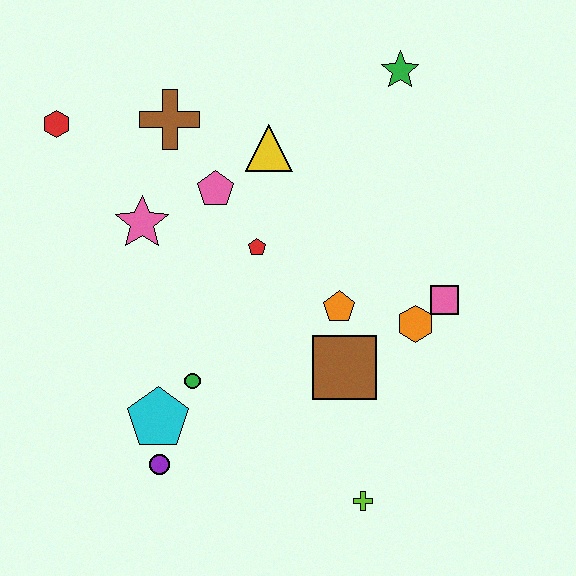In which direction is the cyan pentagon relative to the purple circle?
The cyan pentagon is above the purple circle.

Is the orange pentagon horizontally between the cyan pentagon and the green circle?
No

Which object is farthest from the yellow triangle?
The lime cross is farthest from the yellow triangle.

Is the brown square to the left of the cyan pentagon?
No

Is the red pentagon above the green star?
No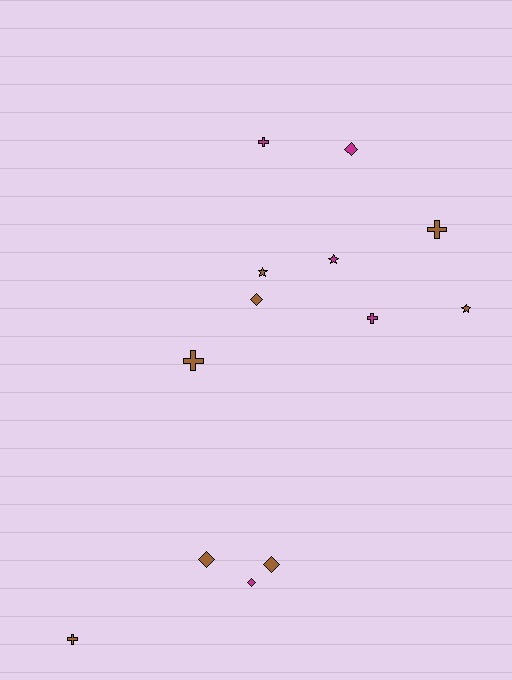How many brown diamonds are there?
There are 3 brown diamonds.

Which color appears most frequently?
Brown, with 8 objects.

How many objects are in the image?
There are 13 objects.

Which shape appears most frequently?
Diamond, with 5 objects.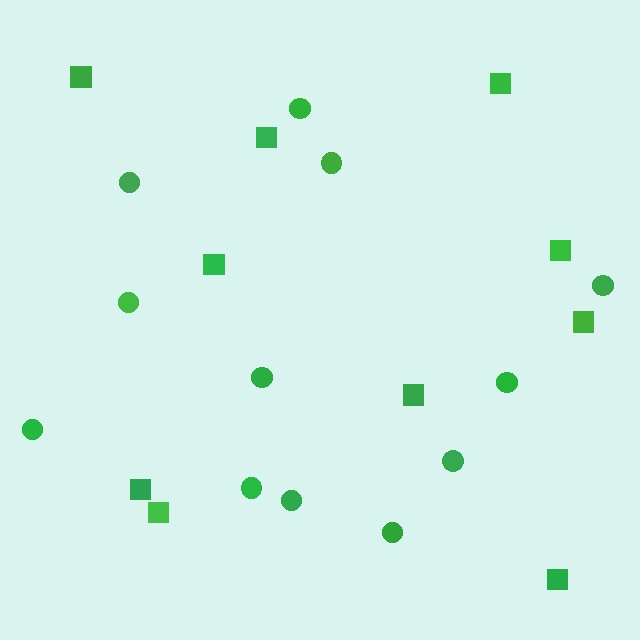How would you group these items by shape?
There are 2 groups: one group of squares (10) and one group of circles (12).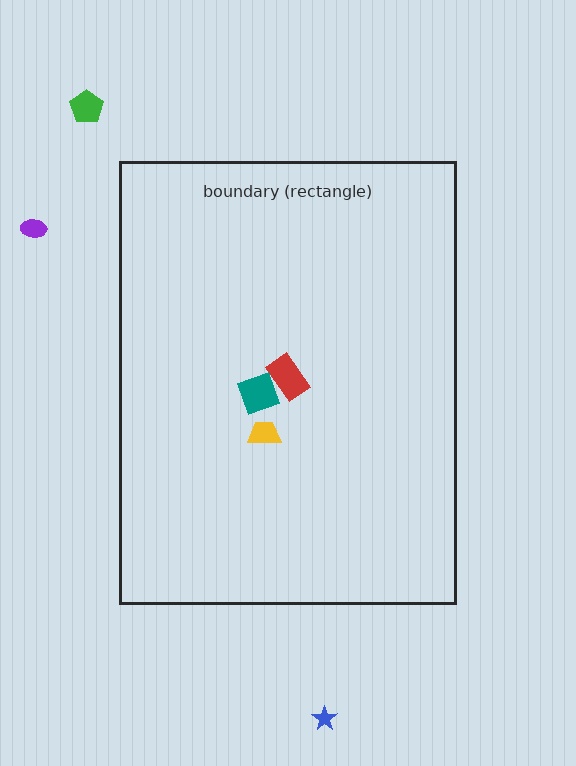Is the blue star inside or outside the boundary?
Outside.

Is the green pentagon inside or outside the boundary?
Outside.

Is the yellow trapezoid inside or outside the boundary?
Inside.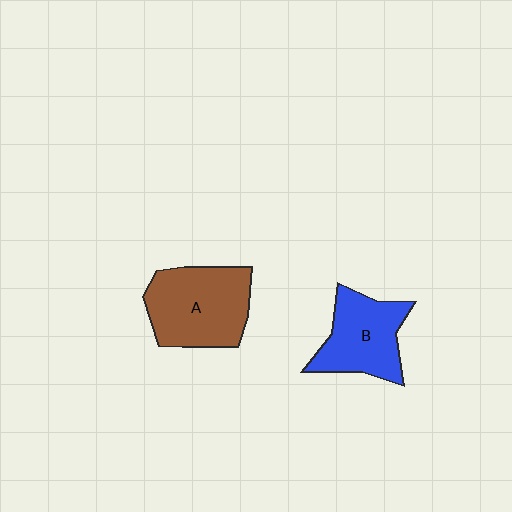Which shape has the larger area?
Shape A (brown).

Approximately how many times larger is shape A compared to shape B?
Approximately 1.3 times.